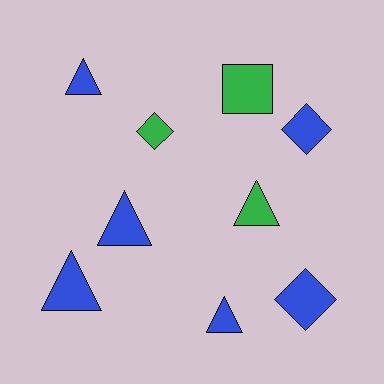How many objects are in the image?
There are 9 objects.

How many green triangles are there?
There is 1 green triangle.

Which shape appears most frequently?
Triangle, with 5 objects.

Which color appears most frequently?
Blue, with 6 objects.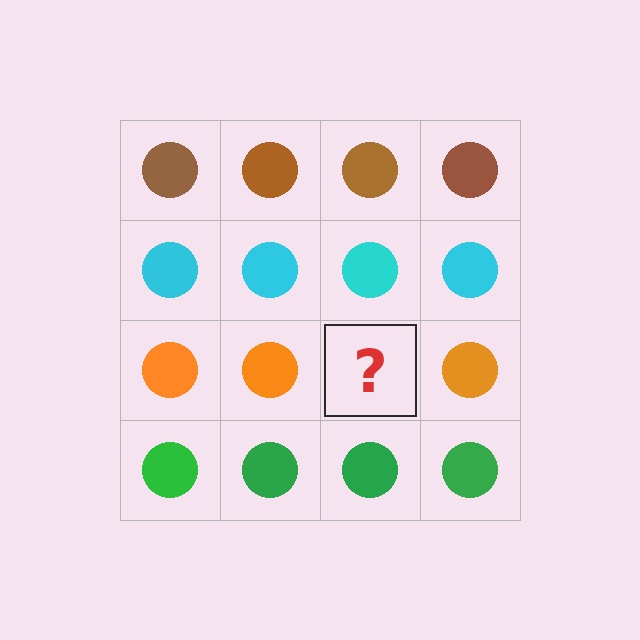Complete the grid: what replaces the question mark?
The question mark should be replaced with an orange circle.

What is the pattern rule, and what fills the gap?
The rule is that each row has a consistent color. The gap should be filled with an orange circle.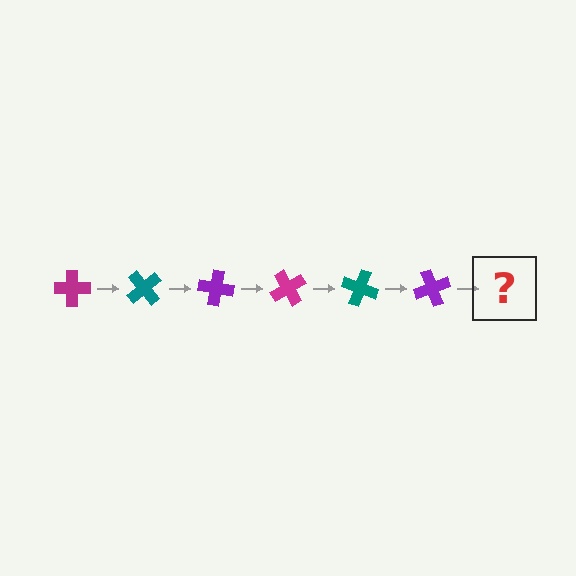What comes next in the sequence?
The next element should be a magenta cross, rotated 300 degrees from the start.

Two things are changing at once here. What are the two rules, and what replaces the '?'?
The two rules are that it rotates 50 degrees each step and the color cycles through magenta, teal, and purple. The '?' should be a magenta cross, rotated 300 degrees from the start.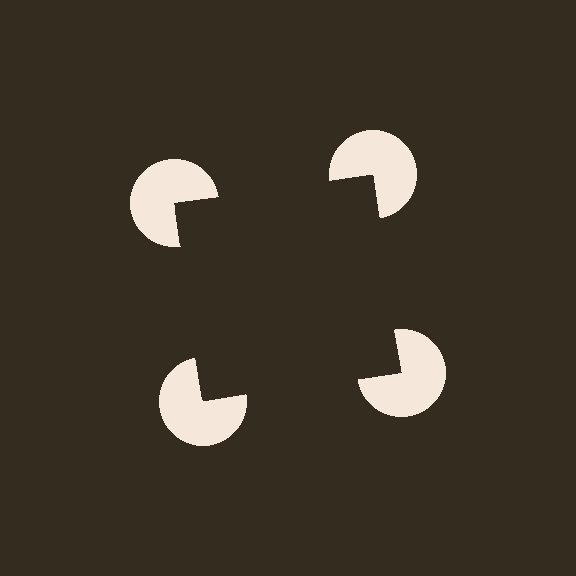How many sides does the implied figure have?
4 sides.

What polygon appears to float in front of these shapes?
An illusory square — its edges are inferred from the aligned wedge cuts in the pac-man discs, not physically drawn.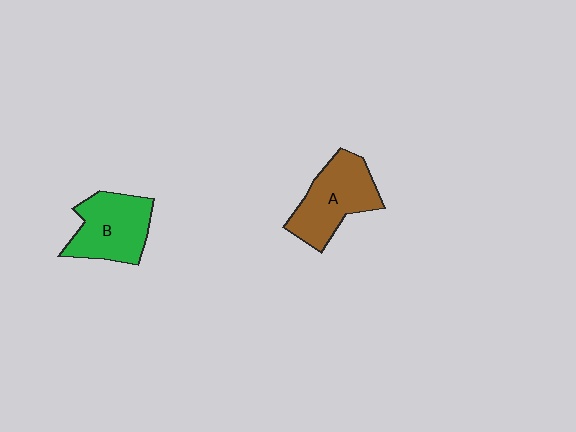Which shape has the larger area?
Shape A (brown).